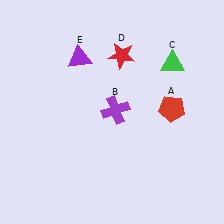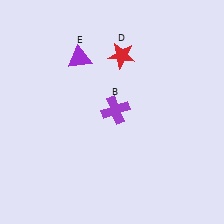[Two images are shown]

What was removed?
The red pentagon (A), the green triangle (C) were removed in Image 2.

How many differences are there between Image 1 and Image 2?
There are 2 differences between the two images.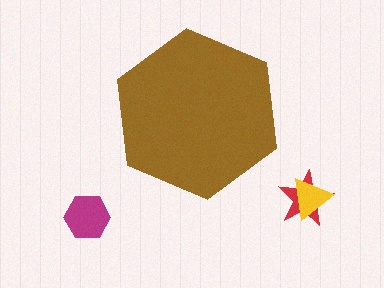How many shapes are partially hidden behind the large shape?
0 shapes are partially hidden.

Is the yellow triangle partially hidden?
No, the yellow triangle is fully visible.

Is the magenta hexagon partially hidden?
No, the magenta hexagon is fully visible.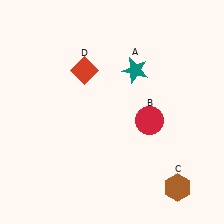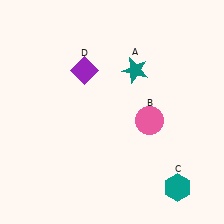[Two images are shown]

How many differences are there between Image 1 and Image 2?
There are 3 differences between the two images.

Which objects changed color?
B changed from red to pink. C changed from brown to teal. D changed from red to purple.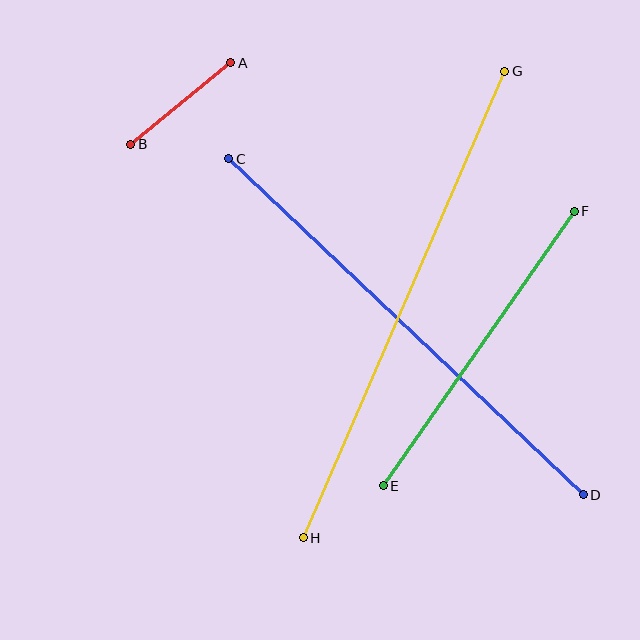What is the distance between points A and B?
The distance is approximately 129 pixels.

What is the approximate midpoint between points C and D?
The midpoint is at approximately (406, 327) pixels.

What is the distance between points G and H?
The distance is approximately 508 pixels.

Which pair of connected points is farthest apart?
Points G and H are farthest apart.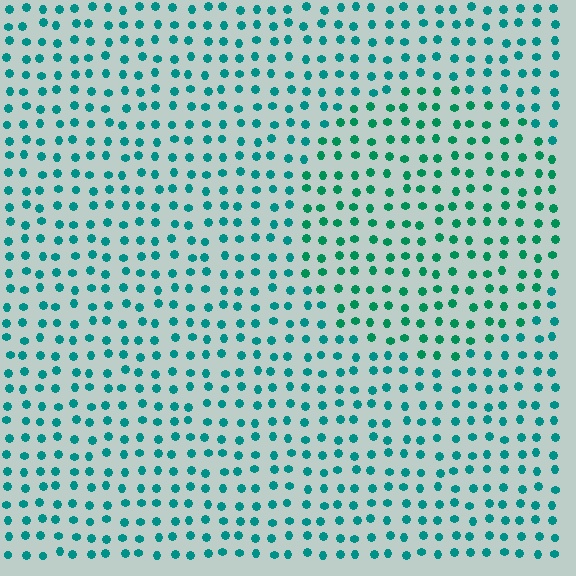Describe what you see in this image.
The image is filled with small teal elements in a uniform arrangement. A circle-shaped region is visible where the elements are tinted to a slightly different hue, forming a subtle color boundary.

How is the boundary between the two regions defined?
The boundary is defined purely by a slight shift in hue (about 22 degrees). Spacing, size, and orientation are identical on both sides.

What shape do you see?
I see a circle.